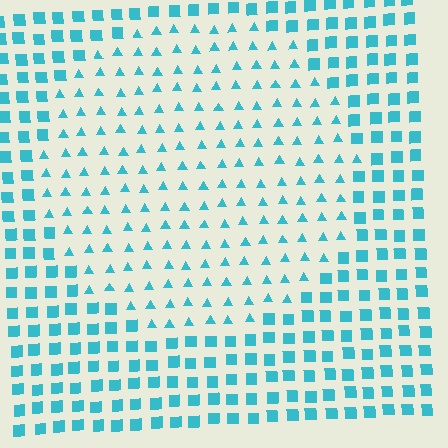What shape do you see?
I see a circle.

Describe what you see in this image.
The image is filled with small cyan elements arranged in a uniform grid. A circle-shaped region contains triangles, while the surrounding area contains squares. The boundary is defined purely by the change in element shape.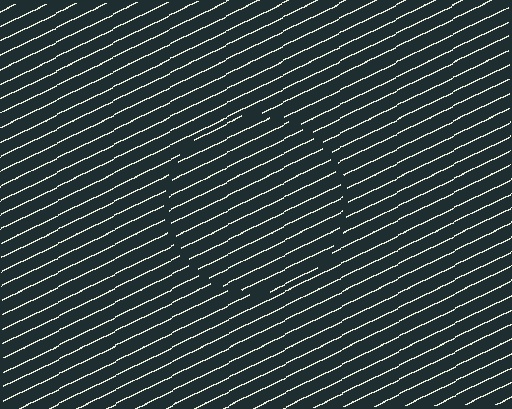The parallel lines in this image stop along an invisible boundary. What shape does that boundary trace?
An illusory circle. The interior of the shape contains the same grating, shifted by half a period — the contour is defined by the phase discontinuity where line-ends from the inner and outer gratings abut.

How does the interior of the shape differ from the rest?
The interior of the shape contains the same grating, shifted by half a period — the contour is defined by the phase discontinuity where line-ends from the inner and outer gratings abut.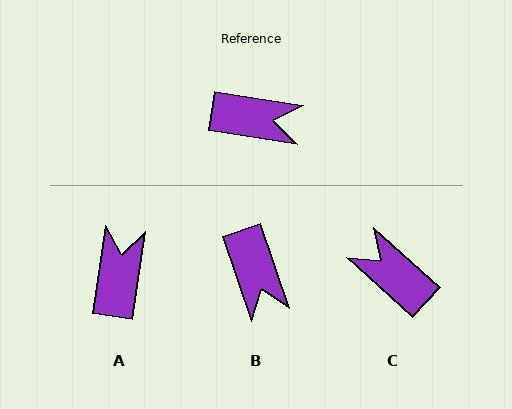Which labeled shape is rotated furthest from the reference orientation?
C, about 147 degrees away.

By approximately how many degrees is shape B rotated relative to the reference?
Approximately 62 degrees clockwise.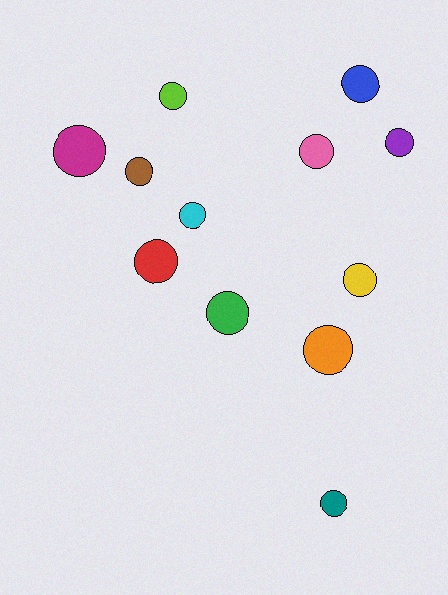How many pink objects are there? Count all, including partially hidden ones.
There is 1 pink object.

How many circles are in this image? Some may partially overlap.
There are 12 circles.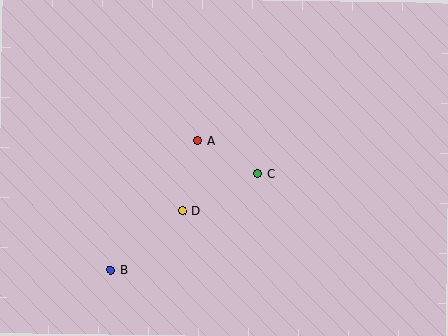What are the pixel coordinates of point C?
Point C is at (258, 174).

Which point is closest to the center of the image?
Point C at (258, 174) is closest to the center.